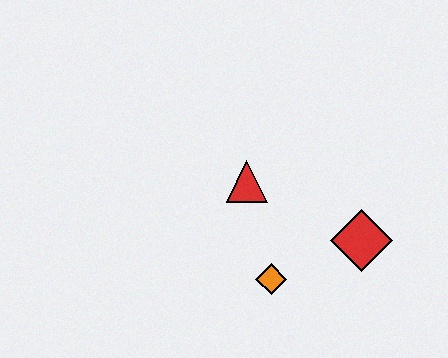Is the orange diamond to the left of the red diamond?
Yes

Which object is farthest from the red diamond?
The red triangle is farthest from the red diamond.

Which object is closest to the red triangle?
The orange diamond is closest to the red triangle.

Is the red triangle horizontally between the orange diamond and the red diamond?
No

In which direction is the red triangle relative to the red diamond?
The red triangle is to the left of the red diamond.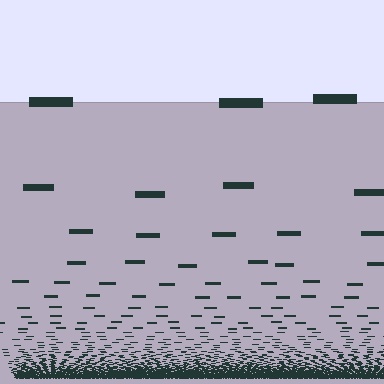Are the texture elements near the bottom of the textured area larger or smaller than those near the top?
Smaller. The gradient is inverted — elements near the bottom are smaller and denser.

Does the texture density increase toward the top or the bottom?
Density increases toward the bottom.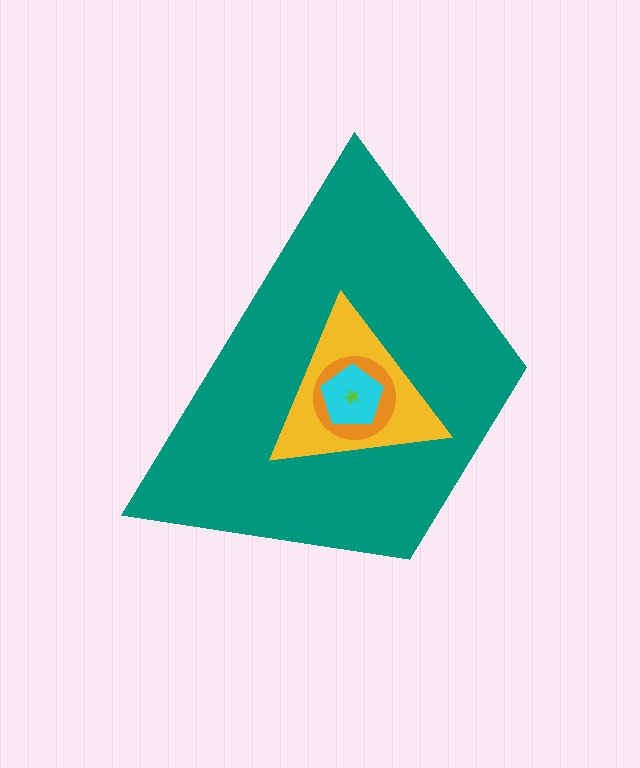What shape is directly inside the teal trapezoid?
The yellow triangle.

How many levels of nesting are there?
5.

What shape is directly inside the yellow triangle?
The orange circle.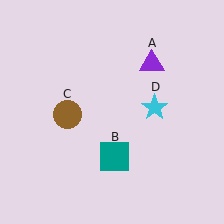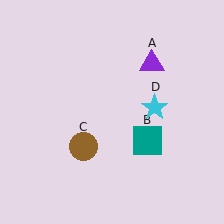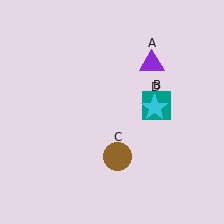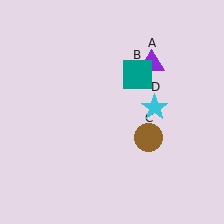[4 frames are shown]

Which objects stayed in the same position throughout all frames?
Purple triangle (object A) and cyan star (object D) remained stationary.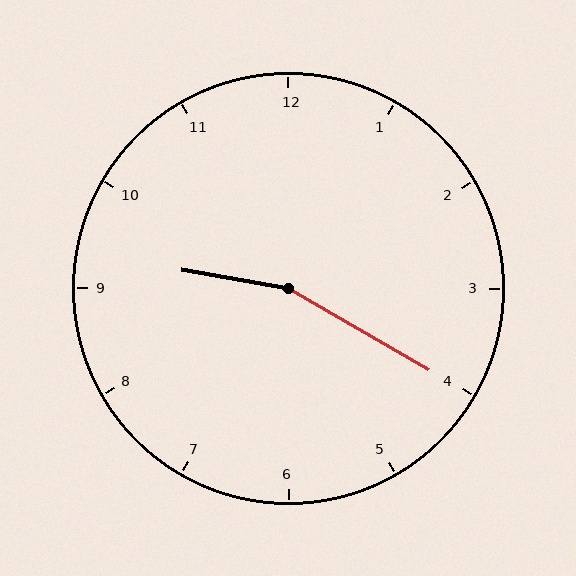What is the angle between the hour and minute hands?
Approximately 160 degrees.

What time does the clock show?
9:20.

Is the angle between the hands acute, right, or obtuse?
It is obtuse.